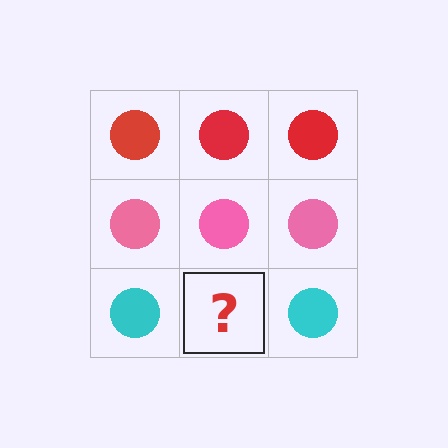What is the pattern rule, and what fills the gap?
The rule is that each row has a consistent color. The gap should be filled with a cyan circle.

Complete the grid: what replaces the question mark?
The question mark should be replaced with a cyan circle.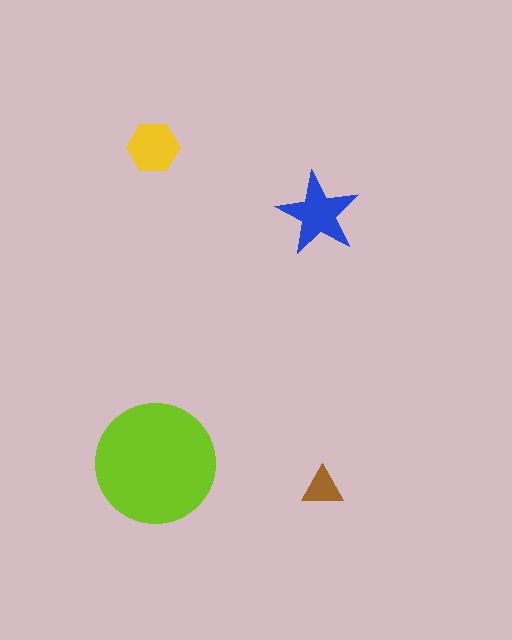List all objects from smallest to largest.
The brown triangle, the yellow hexagon, the blue star, the lime circle.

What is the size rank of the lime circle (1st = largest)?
1st.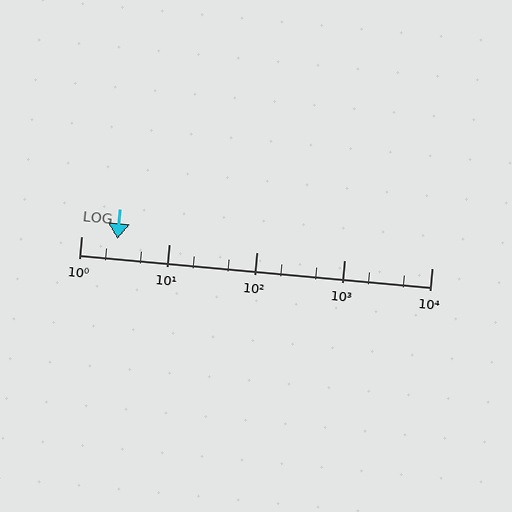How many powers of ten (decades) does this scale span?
The scale spans 4 decades, from 1 to 10000.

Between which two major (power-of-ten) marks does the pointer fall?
The pointer is between 1 and 10.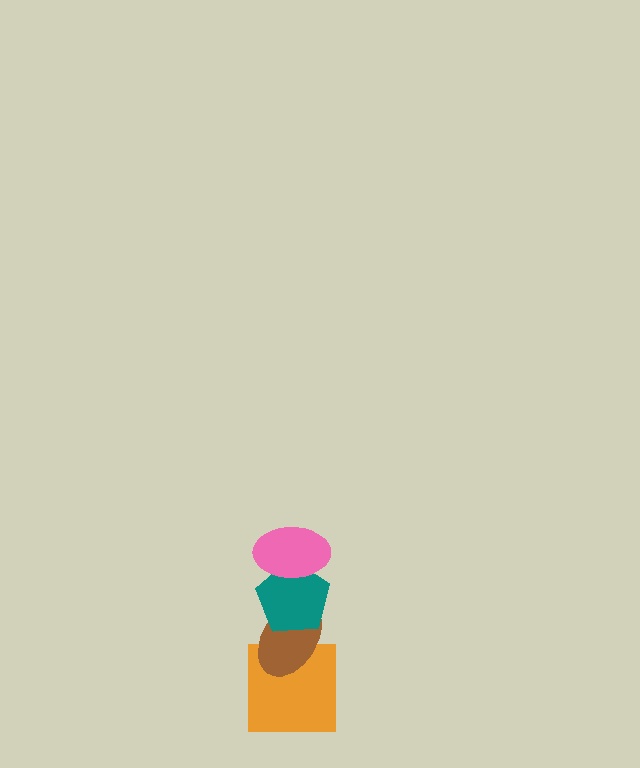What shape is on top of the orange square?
The brown ellipse is on top of the orange square.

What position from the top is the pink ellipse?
The pink ellipse is 1st from the top.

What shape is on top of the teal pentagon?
The pink ellipse is on top of the teal pentagon.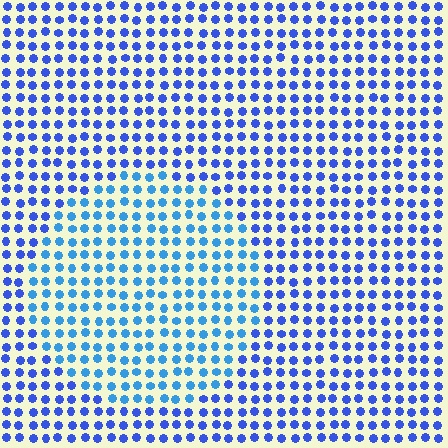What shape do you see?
I see a circle.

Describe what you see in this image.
The image is filled with small blue elements in a uniform arrangement. A circle-shaped region is visible where the elements are tinted to a slightly different hue, forming a subtle color boundary.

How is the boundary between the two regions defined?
The boundary is defined purely by a slight shift in hue (about 24 degrees). Spacing, size, and orientation are identical on both sides.